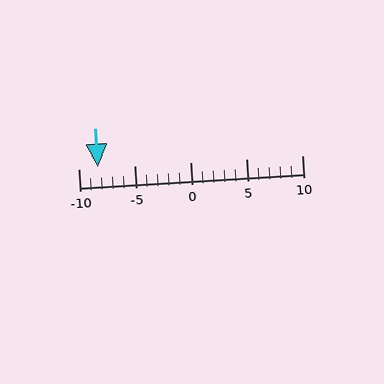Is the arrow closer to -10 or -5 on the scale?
The arrow is closer to -10.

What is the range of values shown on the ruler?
The ruler shows values from -10 to 10.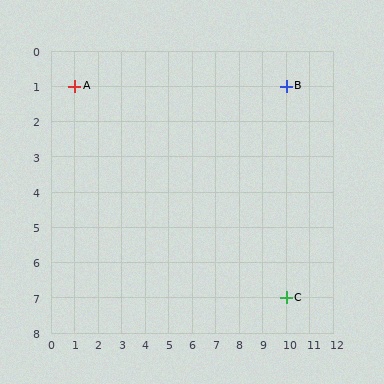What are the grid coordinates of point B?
Point B is at grid coordinates (10, 1).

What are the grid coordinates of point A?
Point A is at grid coordinates (1, 1).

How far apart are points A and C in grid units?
Points A and C are 9 columns and 6 rows apart (about 10.8 grid units diagonally).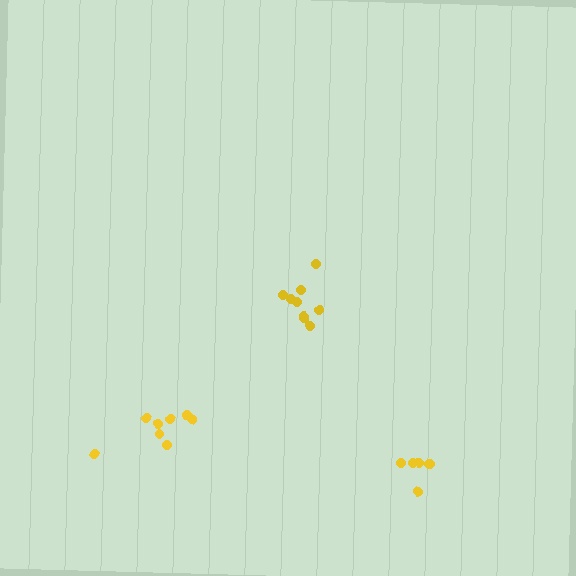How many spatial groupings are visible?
There are 3 spatial groupings.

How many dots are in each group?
Group 1: 6 dots, Group 2: 8 dots, Group 3: 9 dots (23 total).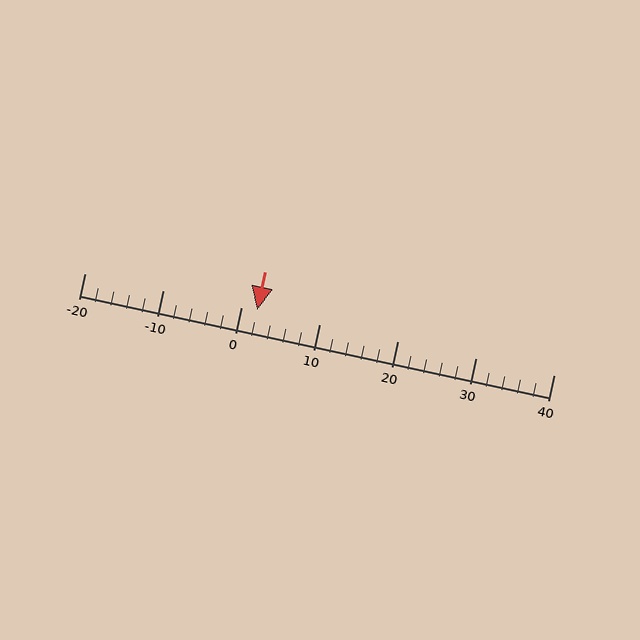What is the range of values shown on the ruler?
The ruler shows values from -20 to 40.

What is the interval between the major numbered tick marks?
The major tick marks are spaced 10 units apart.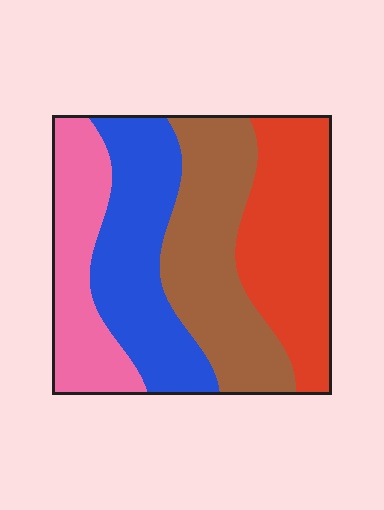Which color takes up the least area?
Pink, at roughly 20%.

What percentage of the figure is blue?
Blue covers 26% of the figure.